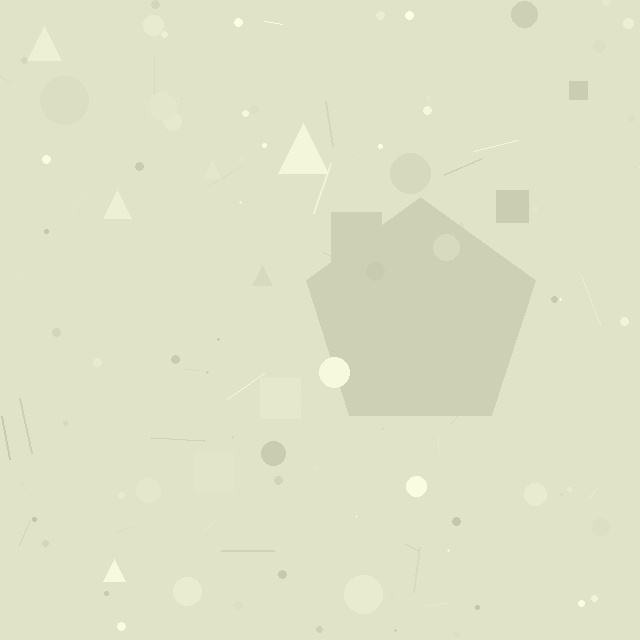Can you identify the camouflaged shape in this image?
The camouflaged shape is a pentagon.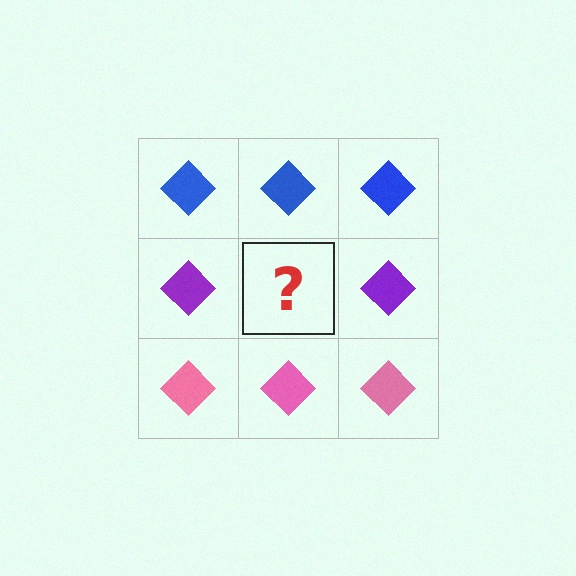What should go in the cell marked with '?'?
The missing cell should contain a purple diamond.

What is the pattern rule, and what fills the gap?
The rule is that each row has a consistent color. The gap should be filled with a purple diamond.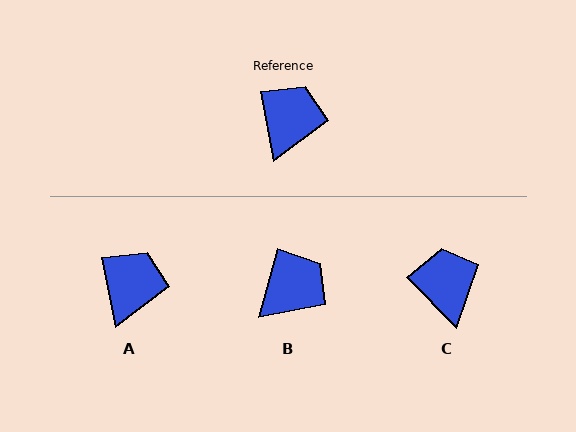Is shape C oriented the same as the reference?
No, it is off by about 34 degrees.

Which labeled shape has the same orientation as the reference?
A.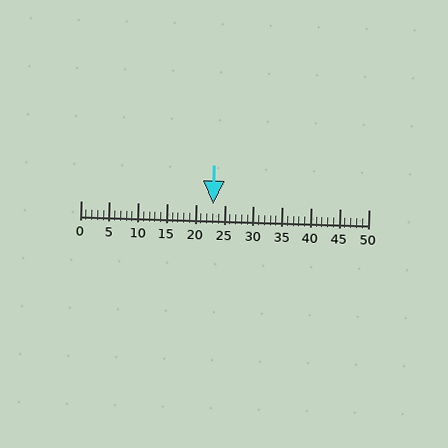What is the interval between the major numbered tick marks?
The major tick marks are spaced 5 units apart.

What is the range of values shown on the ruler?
The ruler shows values from 0 to 50.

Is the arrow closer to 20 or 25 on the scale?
The arrow is closer to 25.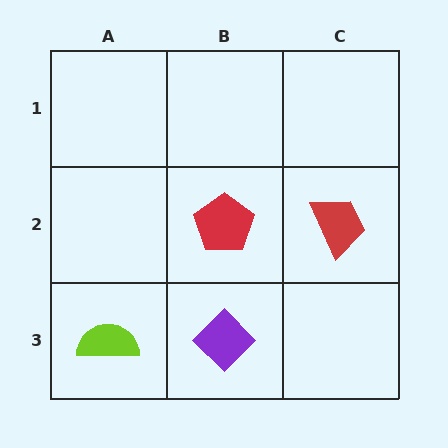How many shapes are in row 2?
2 shapes.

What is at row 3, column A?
A lime semicircle.